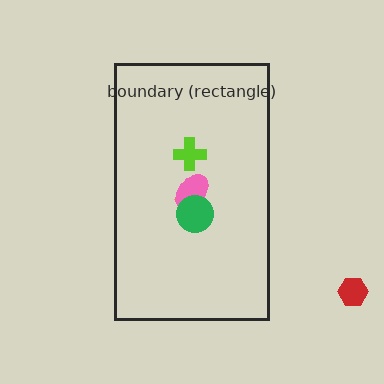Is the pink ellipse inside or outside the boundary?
Inside.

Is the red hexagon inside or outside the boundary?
Outside.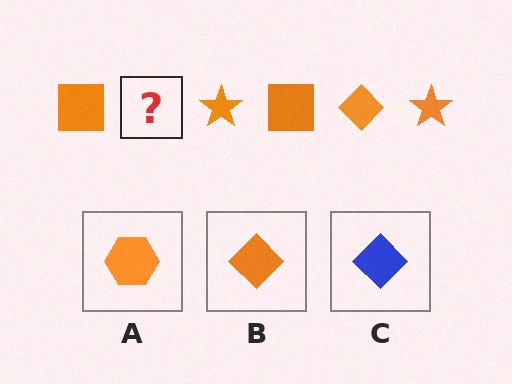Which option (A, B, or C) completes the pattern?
B.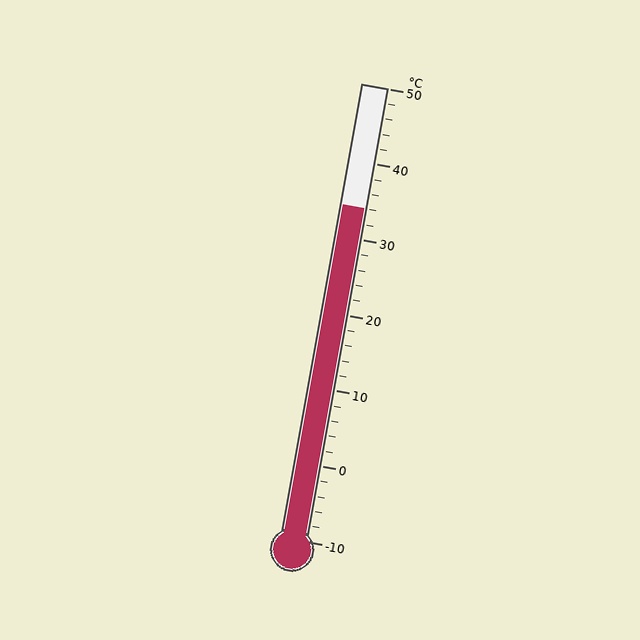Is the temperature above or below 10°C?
The temperature is above 10°C.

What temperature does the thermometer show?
The thermometer shows approximately 34°C.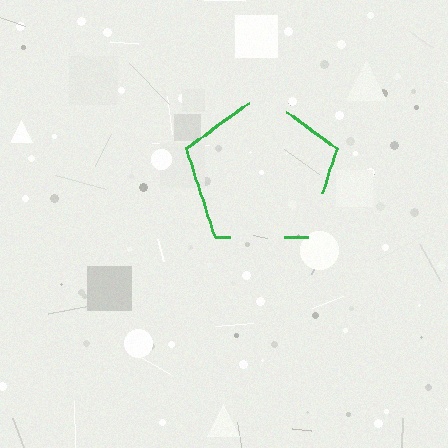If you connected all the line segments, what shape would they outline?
They would outline a pentagon.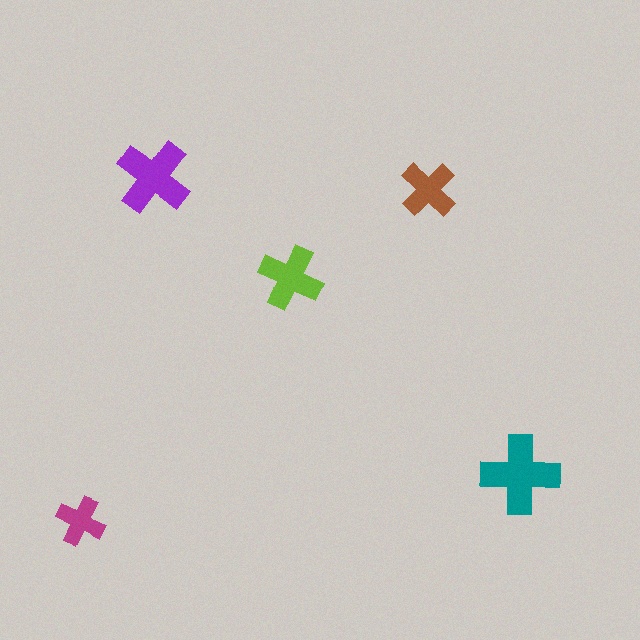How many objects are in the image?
There are 5 objects in the image.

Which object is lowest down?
The magenta cross is bottommost.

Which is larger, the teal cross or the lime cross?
The teal one.